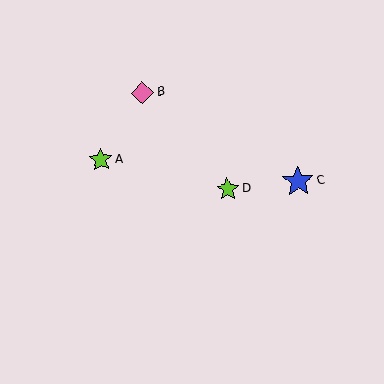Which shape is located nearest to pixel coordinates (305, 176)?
The blue star (labeled C) at (298, 181) is nearest to that location.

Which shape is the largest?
The blue star (labeled C) is the largest.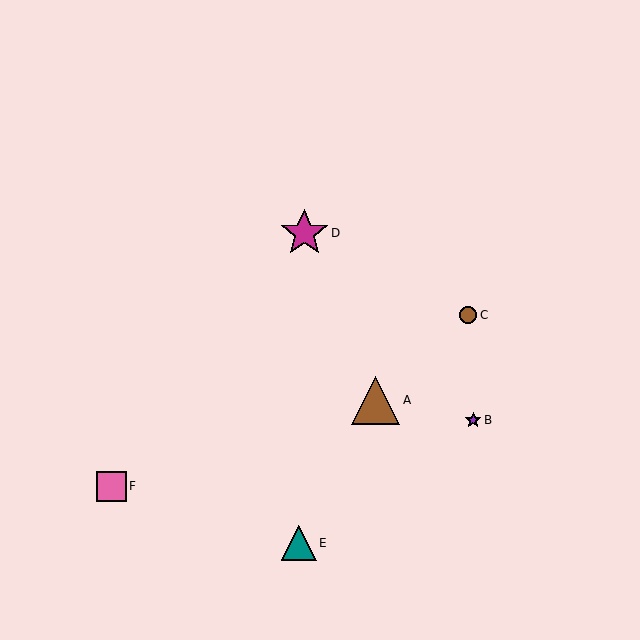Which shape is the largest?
The brown triangle (labeled A) is the largest.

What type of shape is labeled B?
Shape B is a purple star.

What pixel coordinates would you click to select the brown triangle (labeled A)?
Click at (376, 400) to select the brown triangle A.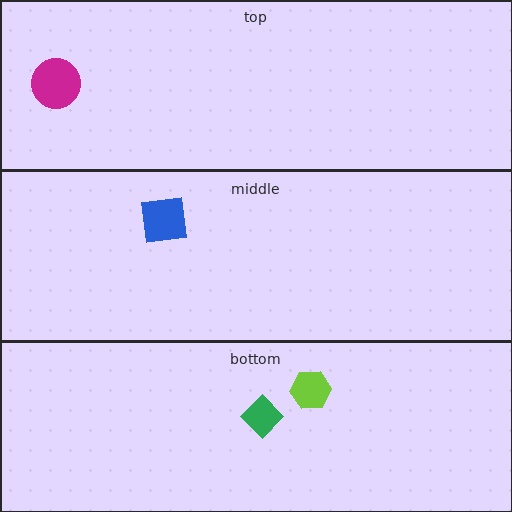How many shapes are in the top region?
1.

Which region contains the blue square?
The middle region.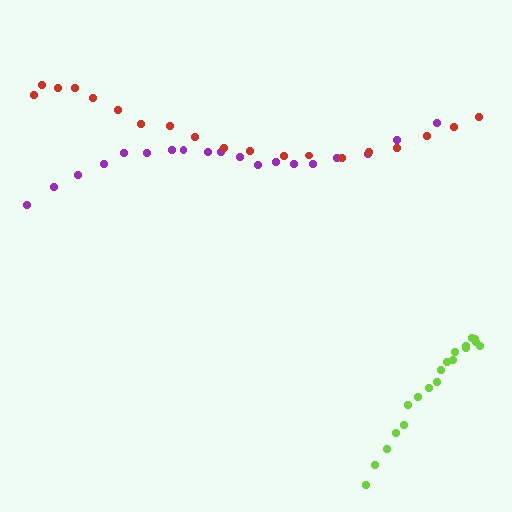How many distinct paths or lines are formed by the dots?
There are 3 distinct paths.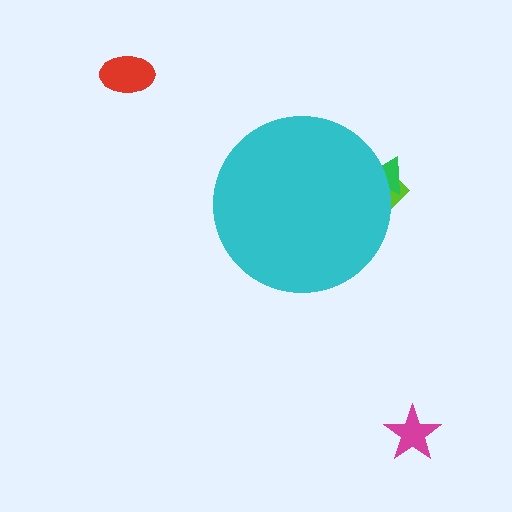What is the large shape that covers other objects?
A cyan circle.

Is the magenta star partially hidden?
No, the magenta star is fully visible.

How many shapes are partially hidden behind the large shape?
2 shapes are partially hidden.